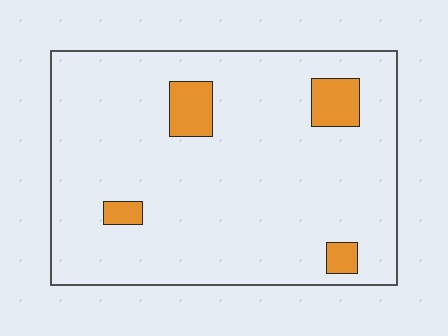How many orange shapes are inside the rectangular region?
4.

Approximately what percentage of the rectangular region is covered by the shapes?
Approximately 10%.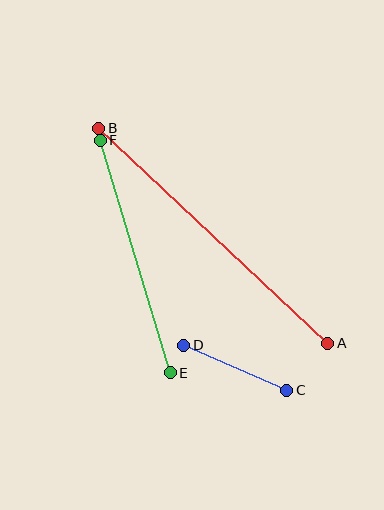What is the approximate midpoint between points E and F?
The midpoint is at approximately (135, 256) pixels.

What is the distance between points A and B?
The distance is approximately 314 pixels.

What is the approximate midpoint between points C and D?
The midpoint is at approximately (235, 368) pixels.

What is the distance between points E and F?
The distance is approximately 243 pixels.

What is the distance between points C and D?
The distance is approximately 112 pixels.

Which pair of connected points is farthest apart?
Points A and B are farthest apart.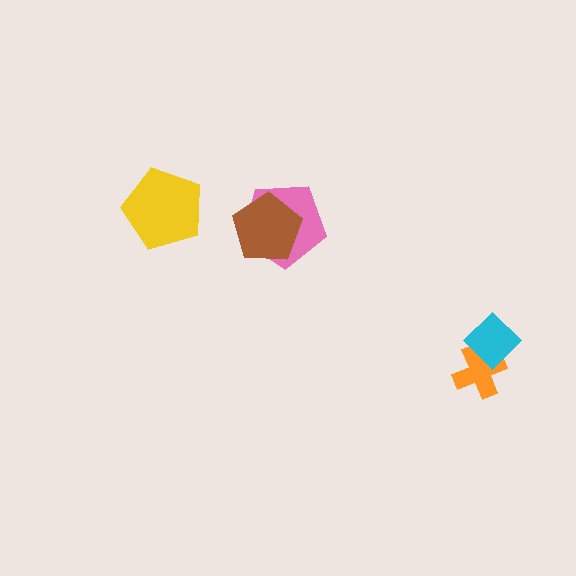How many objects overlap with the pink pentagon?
1 object overlaps with the pink pentagon.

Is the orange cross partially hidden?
Yes, it is partially covered by another shape.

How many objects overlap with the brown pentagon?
1 object overlaps with the brown pentagon.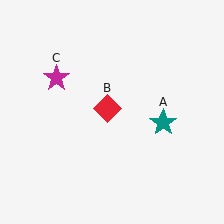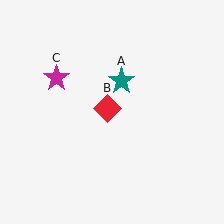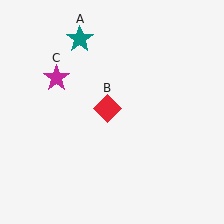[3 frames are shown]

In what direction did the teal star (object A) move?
The teal star (object A) moved up and to the left.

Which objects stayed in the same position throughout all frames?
Red diamond (object B) and magenta star (object C) remained stationary.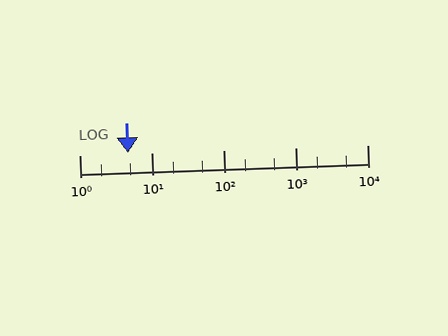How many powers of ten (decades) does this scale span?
The scale spans 4 decades, from 1 to 10000.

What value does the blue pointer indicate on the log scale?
The pointer indicates approximately 4.7.